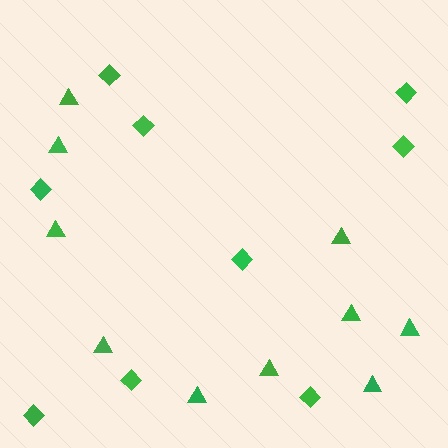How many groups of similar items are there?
There are 2 groups: one group of diamonds (9) and one group of triangles (10).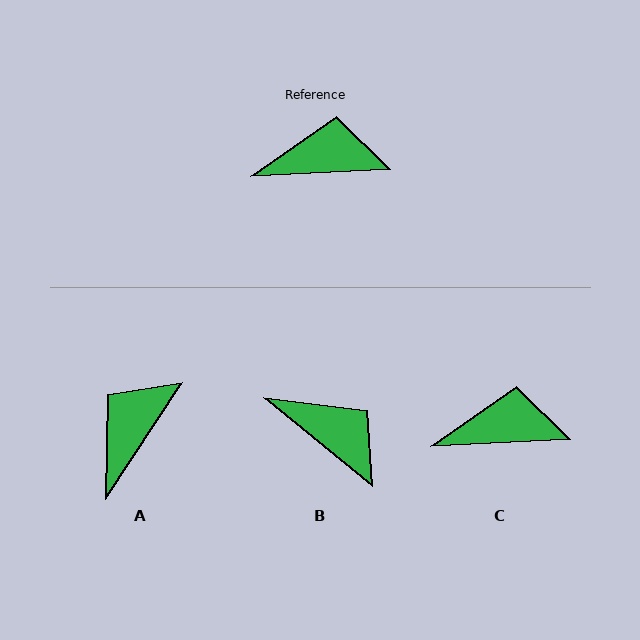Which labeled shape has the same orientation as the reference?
C.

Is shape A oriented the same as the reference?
No, it is off by about 54 degrees.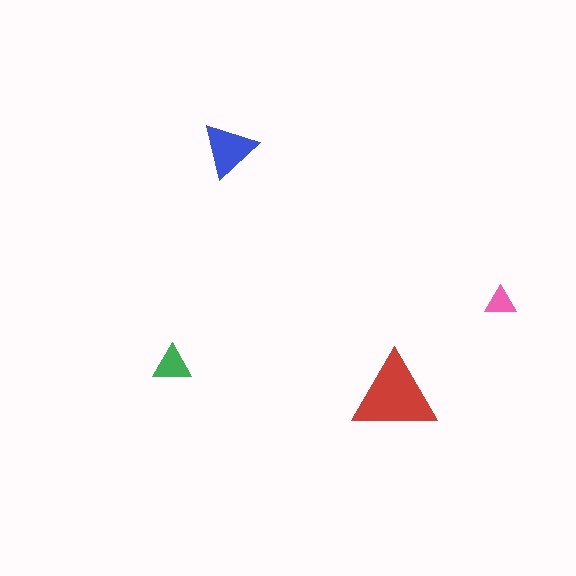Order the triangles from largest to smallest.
the red one, the blue one, the green one, the pink one.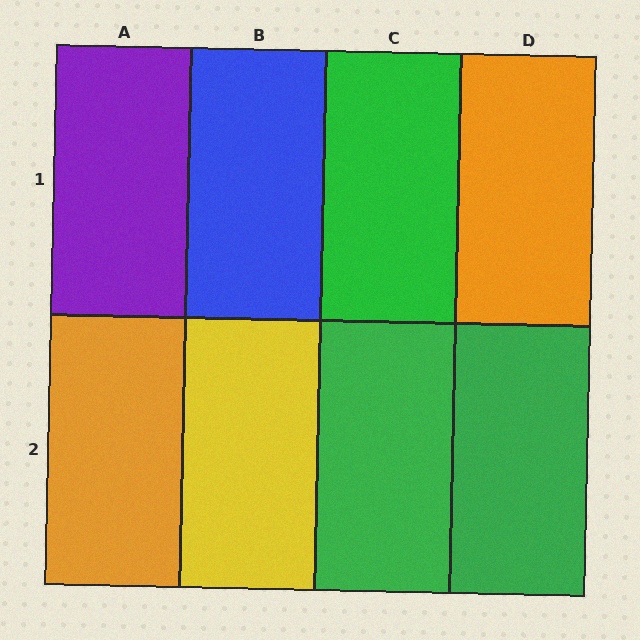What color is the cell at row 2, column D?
Green.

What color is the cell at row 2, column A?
Orange.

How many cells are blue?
1 cell is blue.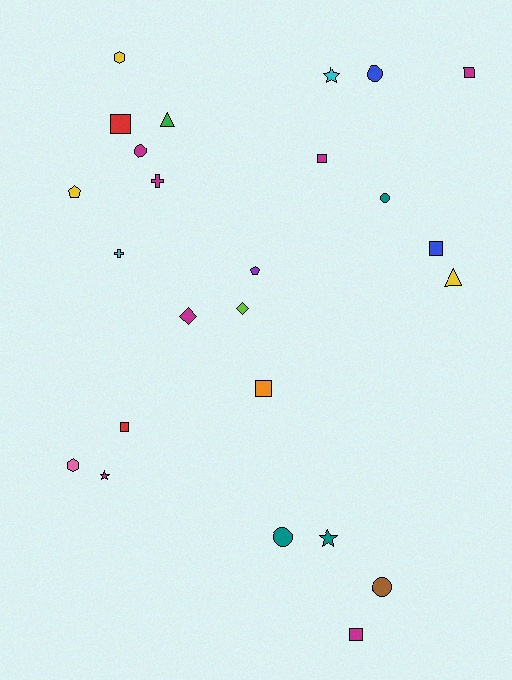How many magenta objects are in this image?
There are 7 magenta objects.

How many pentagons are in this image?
There are 2 pentagons.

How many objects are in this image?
There are 25 objects.